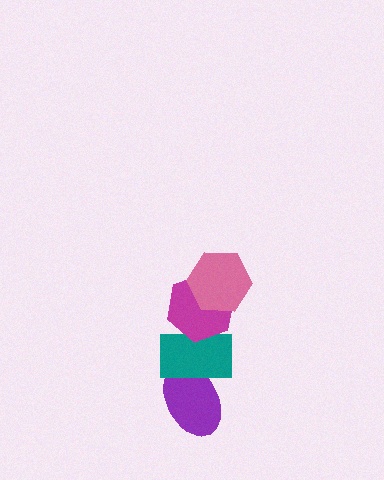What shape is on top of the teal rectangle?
The magenta hexagon is on top of the teal rectangle.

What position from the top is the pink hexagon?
The pink hexagon is 1st from the top.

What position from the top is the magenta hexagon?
The magenta hexagon is 2nd from the top.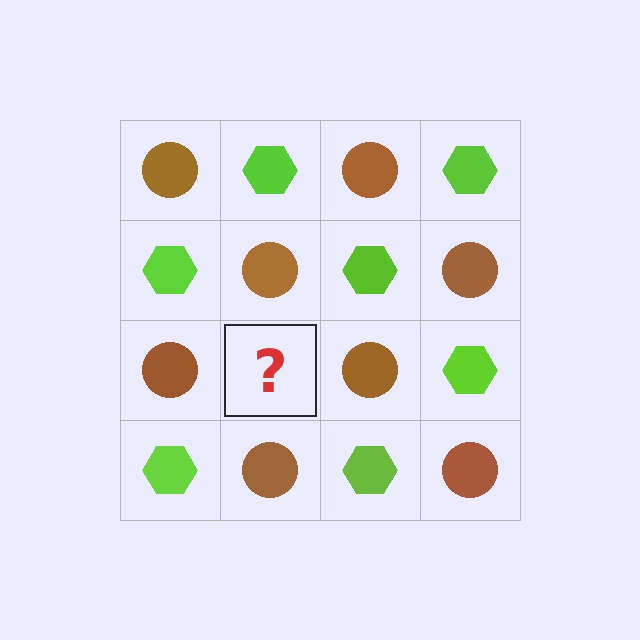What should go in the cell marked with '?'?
The missing cell should contain a lime hexagon.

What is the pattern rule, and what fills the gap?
The rule is that it alternates brown circle and lime hexagon in a checkerboard pattern. The gap should be filled with a lime hexagon.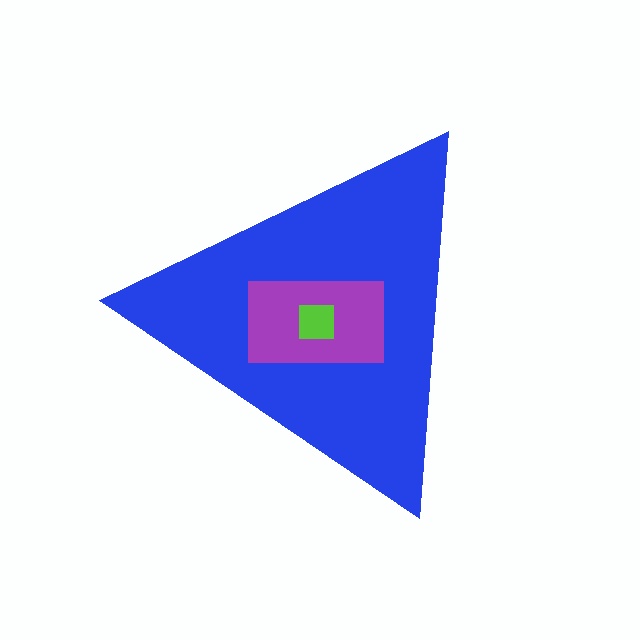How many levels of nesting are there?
3.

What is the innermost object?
The lime square.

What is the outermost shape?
The blue triangle.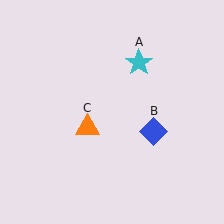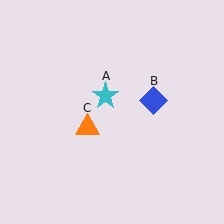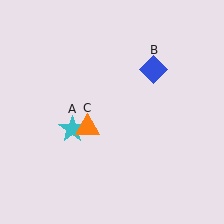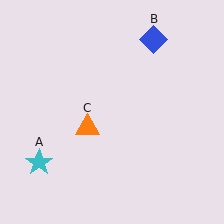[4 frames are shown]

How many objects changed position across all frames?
2 objects changed position: cyan star (object A), blue diamond (object B).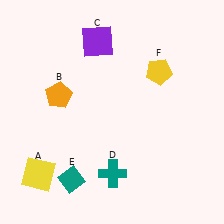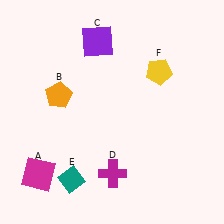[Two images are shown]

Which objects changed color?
A changed from yellow to magenta. D changed from teal to magenta.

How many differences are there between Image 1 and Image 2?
There are 2 differences between the two images.